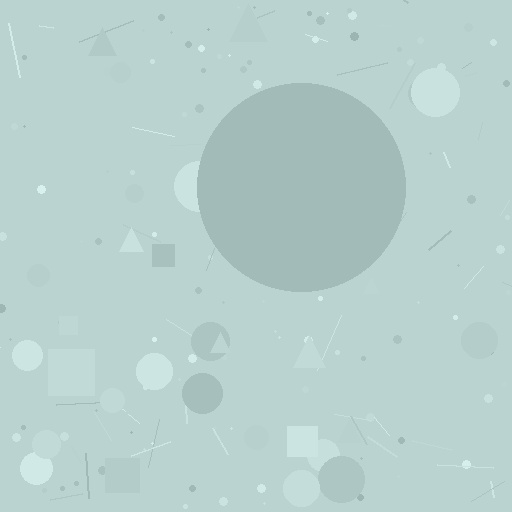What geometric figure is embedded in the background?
A circle is embedded in the background.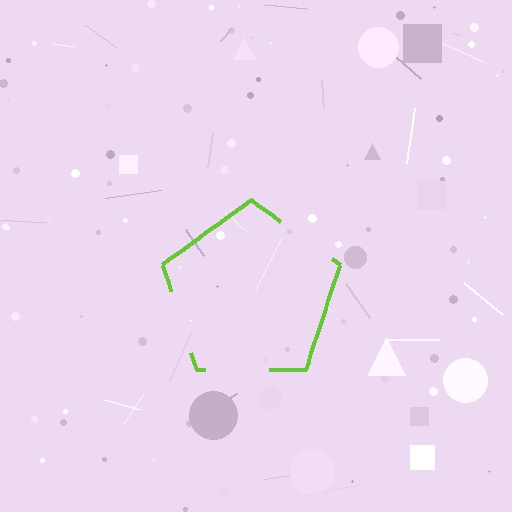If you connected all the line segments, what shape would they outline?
They would outline a pentagon.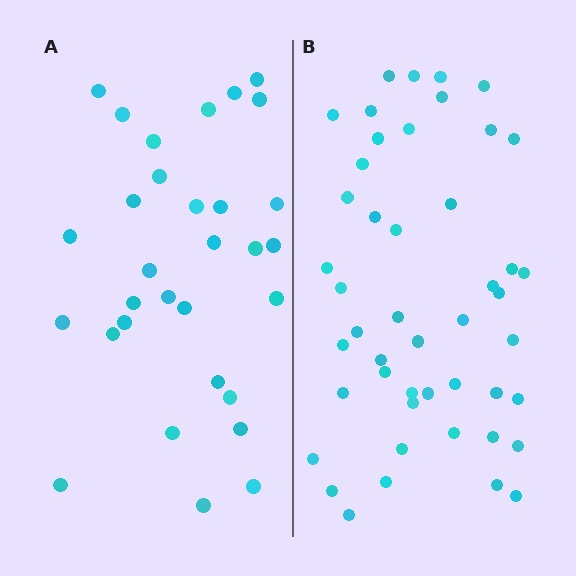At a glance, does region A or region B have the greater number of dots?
Region B (the right region) has more dots.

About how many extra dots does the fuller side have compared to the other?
Region B has approximately 15 more dots than region A.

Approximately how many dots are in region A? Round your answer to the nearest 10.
About 30 dots. (The exact count is 31, which rounds to 30.)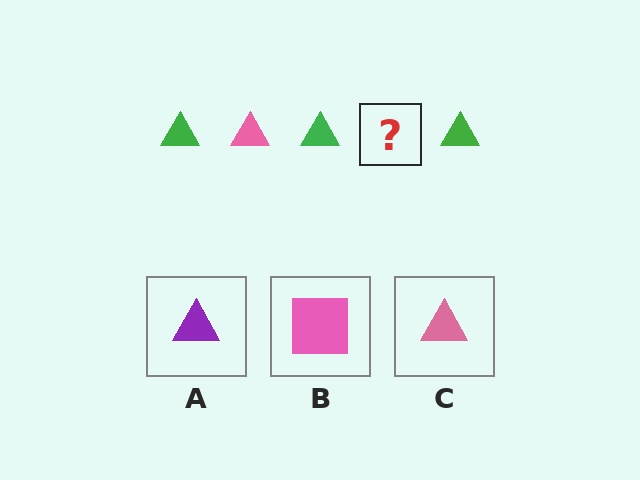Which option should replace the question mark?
Option C.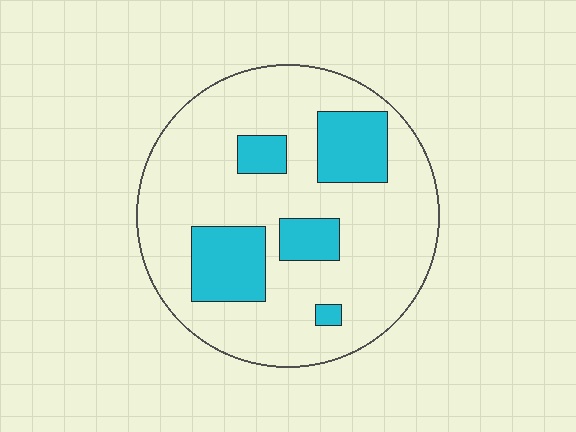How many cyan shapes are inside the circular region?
5.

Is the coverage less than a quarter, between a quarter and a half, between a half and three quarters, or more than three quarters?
Less than a quarter.